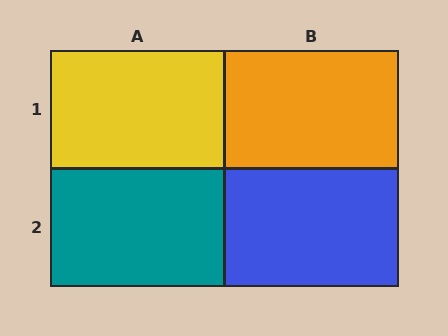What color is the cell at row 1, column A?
Yellow.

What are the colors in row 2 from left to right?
Teal, blue.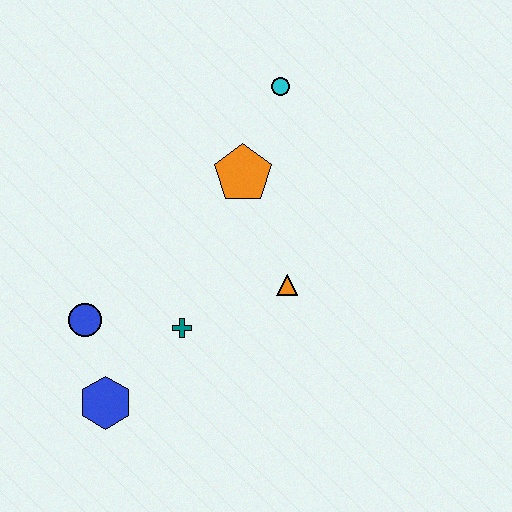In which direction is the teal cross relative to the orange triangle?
The teal cross is to the left of the orange triangle.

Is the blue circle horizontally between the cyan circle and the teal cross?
No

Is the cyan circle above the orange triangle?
Yes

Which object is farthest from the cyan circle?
The blue hexagon is farthest from the cyan circle.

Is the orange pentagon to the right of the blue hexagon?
Yes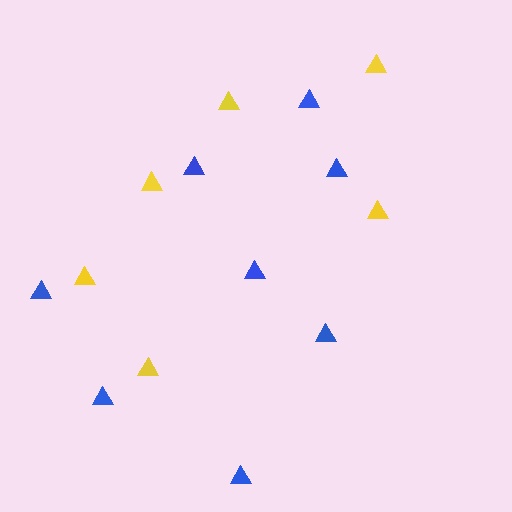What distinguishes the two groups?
There are 2 groups: one group of blue triangles (8) and one group of yellow triangles (6).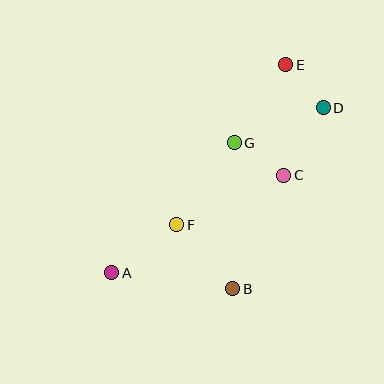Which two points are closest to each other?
Points D and E are closest to each other.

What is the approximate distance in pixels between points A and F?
The distance between A and F is approximately 81 pixels.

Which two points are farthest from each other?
Points A and E are farthest from each other.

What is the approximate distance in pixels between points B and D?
The distance between B and D is approximately 202 pixels.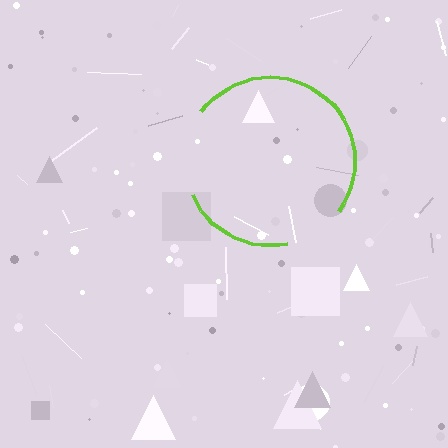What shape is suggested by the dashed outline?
The dashed outline suggests a circle.